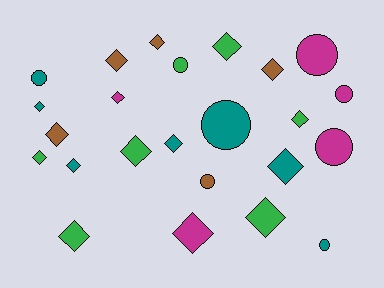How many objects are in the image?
There are 24 objects.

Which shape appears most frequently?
Diamond, with 16 objects.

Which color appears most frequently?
Teal, with 7 objects.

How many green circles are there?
There is 1 green circle.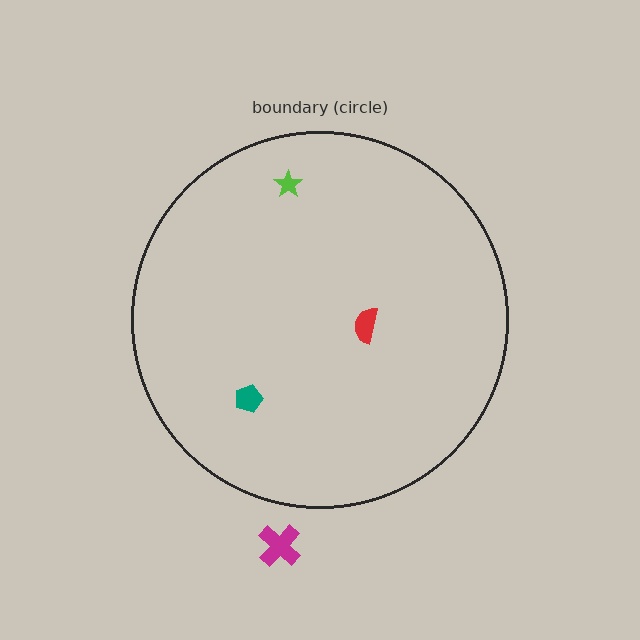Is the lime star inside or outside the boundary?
Inside.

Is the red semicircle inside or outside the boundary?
Inside.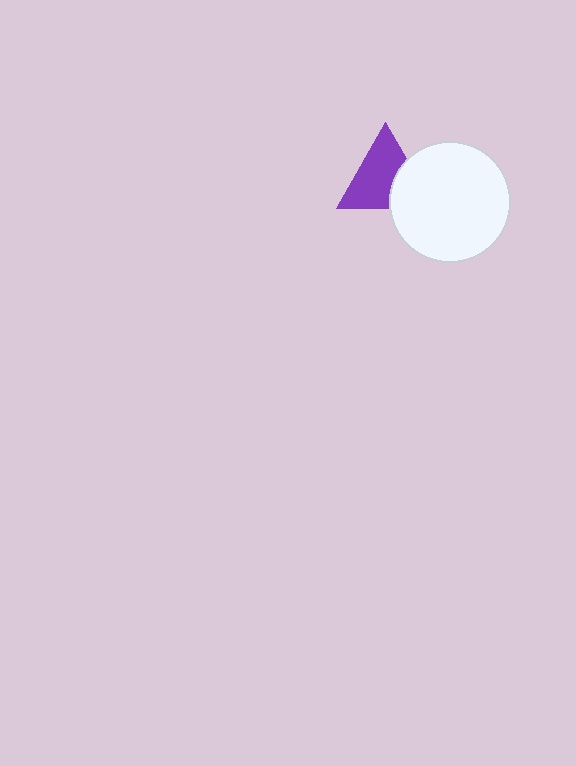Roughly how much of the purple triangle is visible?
Most of it is visible (roughly 68%).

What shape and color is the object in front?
The object in front is a white circle.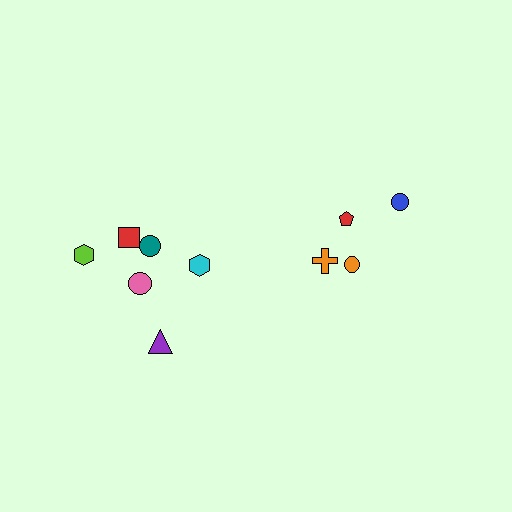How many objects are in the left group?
There are 6 objects.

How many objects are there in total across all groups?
There are 10 objects.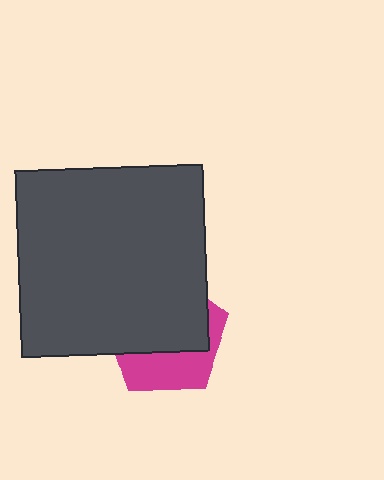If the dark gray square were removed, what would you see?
You would see the complete magenta pentagon.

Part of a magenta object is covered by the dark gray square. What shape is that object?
It is a pentagon.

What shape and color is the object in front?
The object in front is a dark gray square.